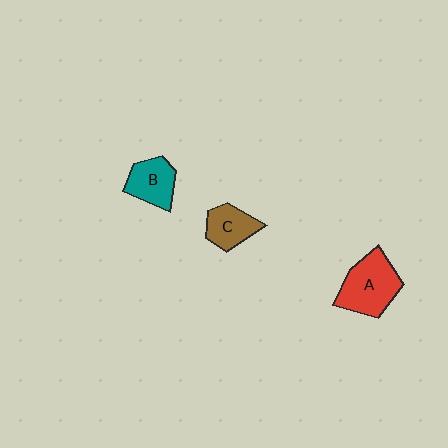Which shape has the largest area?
Shape A (red).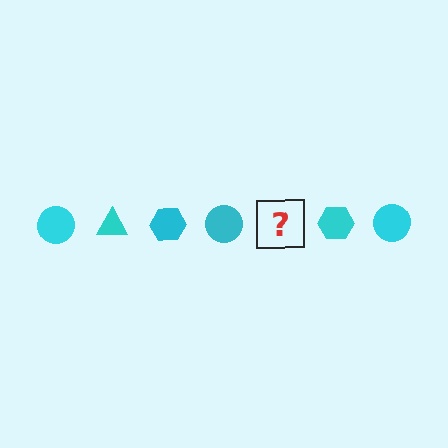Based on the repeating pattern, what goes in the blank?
The blank should be a cyan triangle.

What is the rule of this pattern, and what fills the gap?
The rule is that the pattern cycles through circle, triangle, hexagon shapes in cyan. The gap should be filled with a cyan triangle.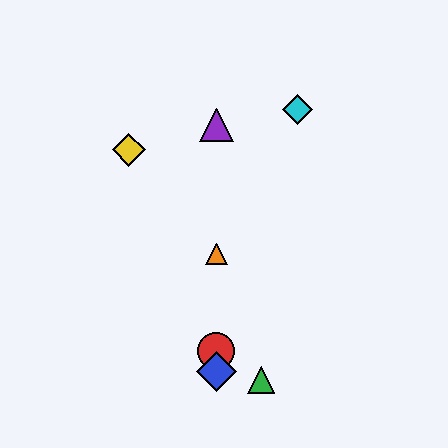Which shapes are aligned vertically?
The red circle, the blue diamond, the purple triangle, the orange triangle are aligned vertically.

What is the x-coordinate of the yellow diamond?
The yellow diamond is at x≈129.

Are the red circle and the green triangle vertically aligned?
No, the red circle is at x≈216 and the green triangle is at x≈261.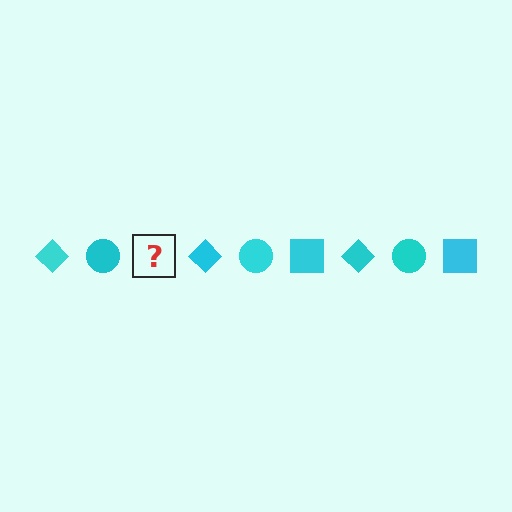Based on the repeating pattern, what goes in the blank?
The blank should be a cyan square.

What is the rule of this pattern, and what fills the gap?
The rule is that the pattern cycles through diamond, circle, square shapes in cyan. The gap should be filled with a cyan square.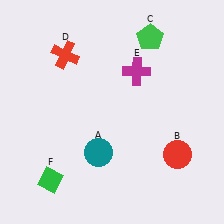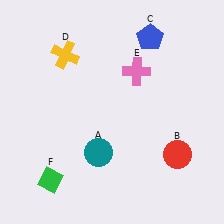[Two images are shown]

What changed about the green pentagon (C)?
In Image 1, C is green. In Image 2, it changed to blue.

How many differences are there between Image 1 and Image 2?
There are 3 differences between the two images.